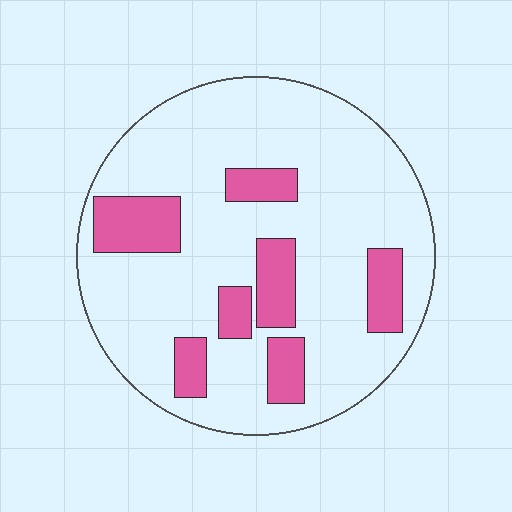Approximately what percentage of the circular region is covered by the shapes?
Approximately 20%.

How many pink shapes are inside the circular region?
7.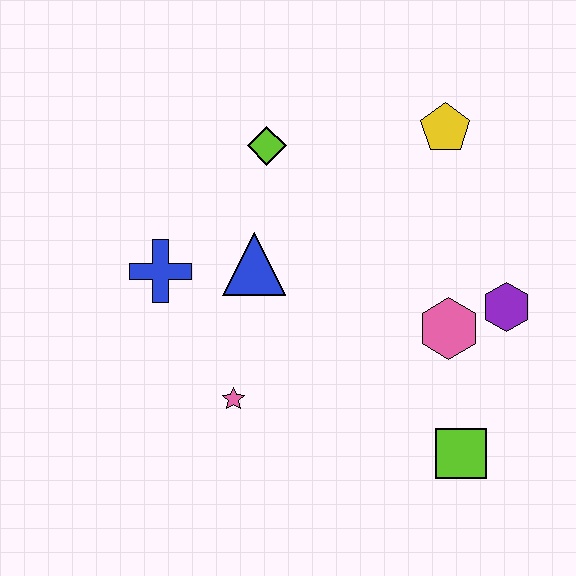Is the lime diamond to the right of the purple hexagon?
No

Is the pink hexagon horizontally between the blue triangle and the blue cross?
No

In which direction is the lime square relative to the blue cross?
The lime square is to the right of the blue cross.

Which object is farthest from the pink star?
The yellow pentagon is farthest from the pink star.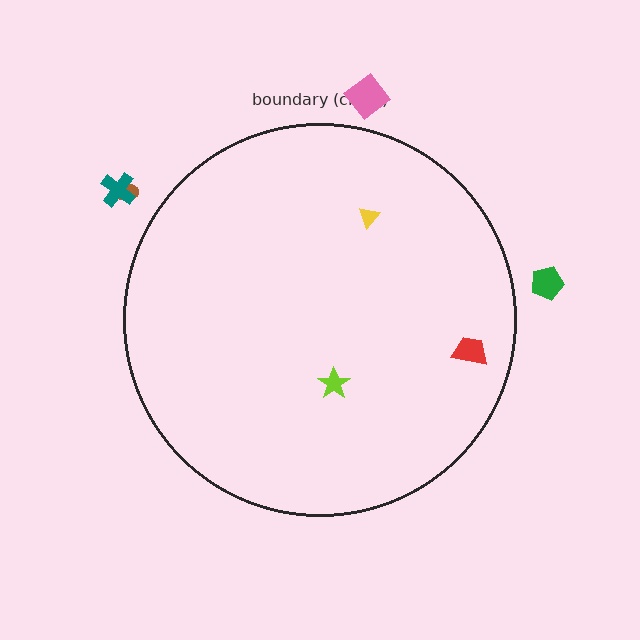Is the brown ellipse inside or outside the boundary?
Outside.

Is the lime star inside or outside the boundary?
Inside.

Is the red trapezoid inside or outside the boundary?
Inside.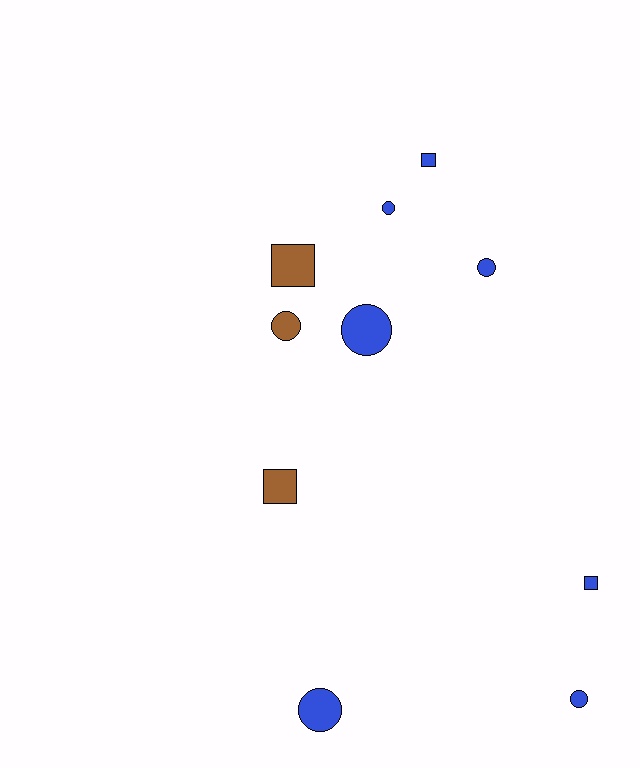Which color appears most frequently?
Blue, with 7 objects.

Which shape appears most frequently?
Circle, with 6 objects.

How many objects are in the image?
There are 10 objects.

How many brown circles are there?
There is 1 brown circle.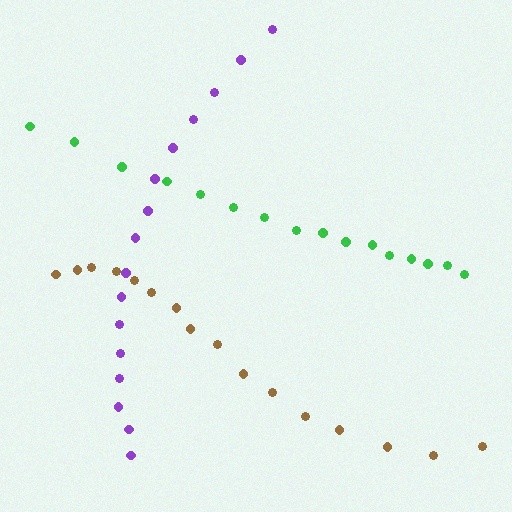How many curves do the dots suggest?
There are 3 distinct paths.